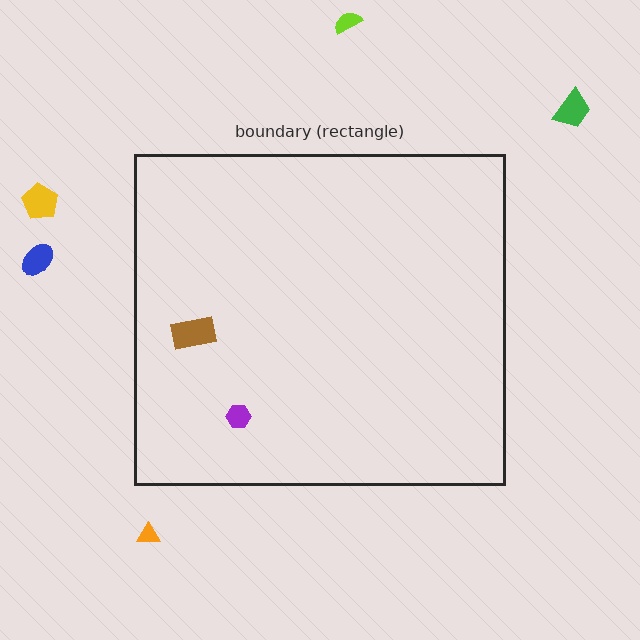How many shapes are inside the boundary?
2 inside, 5 outside.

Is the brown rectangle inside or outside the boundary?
Inside.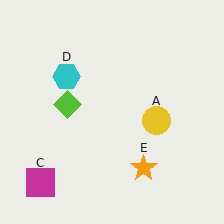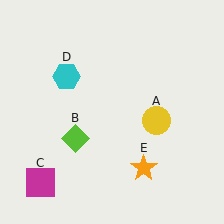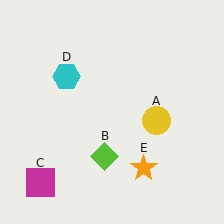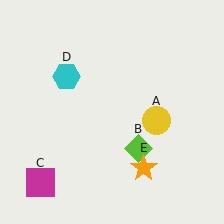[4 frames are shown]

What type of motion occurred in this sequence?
The lime diamond (object B) rotated counterclockwise around the center of the scene.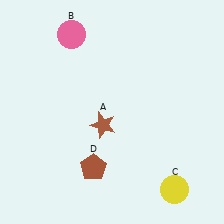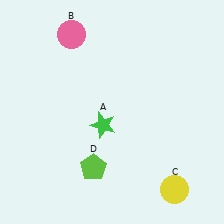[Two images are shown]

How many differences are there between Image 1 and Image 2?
There are 2 differences between the two images.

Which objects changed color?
A changed from brown to green. D changed from brown to lime.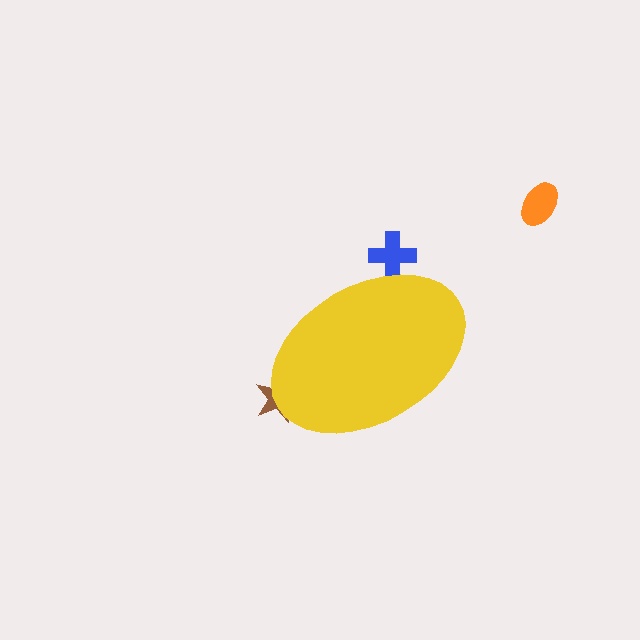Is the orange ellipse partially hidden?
No, the orange ellipse is fully visible.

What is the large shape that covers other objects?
A yellow ellipse.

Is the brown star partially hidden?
Yes, the brown star is partially hidden behind the yellow ellipse.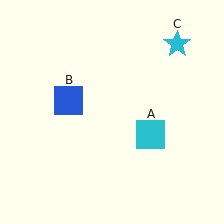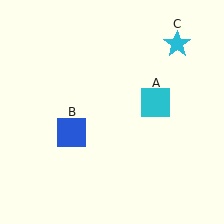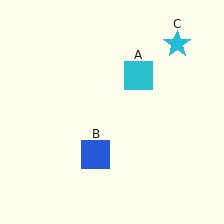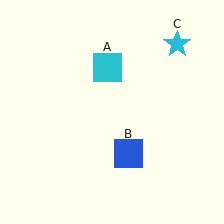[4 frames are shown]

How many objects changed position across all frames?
2 objects changed position: cyan square (object A), blue square (object B).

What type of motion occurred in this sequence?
The cyan square (object A), blue square (object B) rotated counterclockwise around the center of the scene.